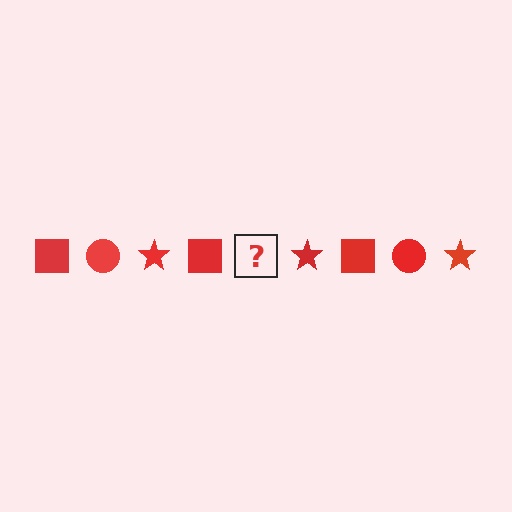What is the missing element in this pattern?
The missing element is a red circle.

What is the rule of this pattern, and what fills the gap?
The rule is that the pattern cycles through square, circle, star shapes in red. The gap should be filled with a red circle.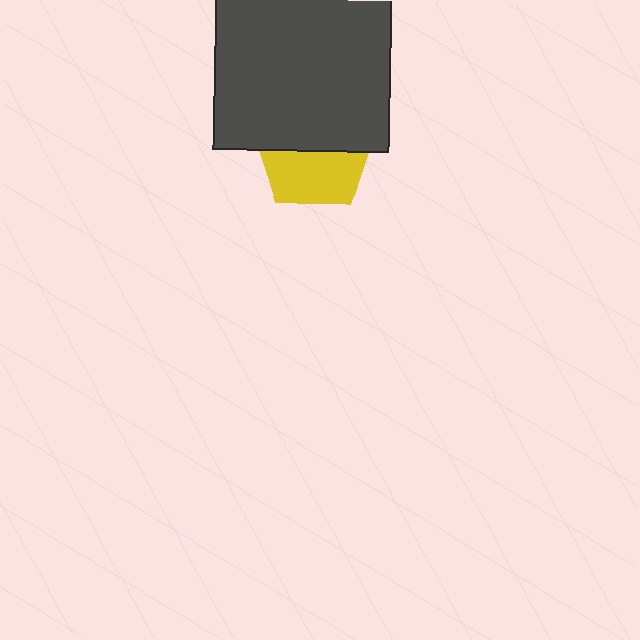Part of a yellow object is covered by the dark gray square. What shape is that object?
It is a pentagon.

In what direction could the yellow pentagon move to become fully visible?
The yellow pentagon could move down. That would shift it out from behind the dark gray square entirely.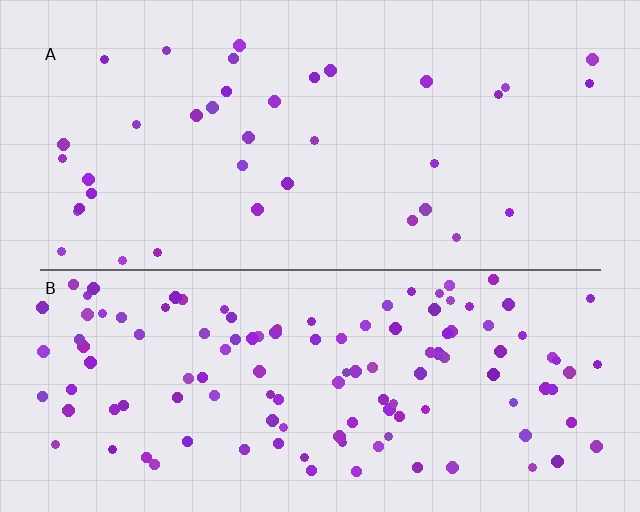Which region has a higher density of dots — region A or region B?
B (the bottom).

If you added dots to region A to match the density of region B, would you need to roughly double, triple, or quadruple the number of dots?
Approximately triple.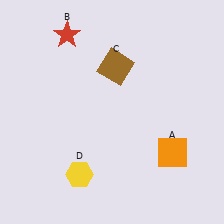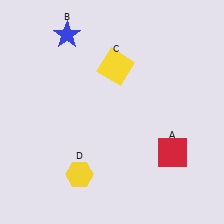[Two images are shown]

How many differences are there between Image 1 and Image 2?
There are 3 differences between the two images.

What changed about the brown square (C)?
In Image 1, C is brown. In Image 2, it changed to yellow.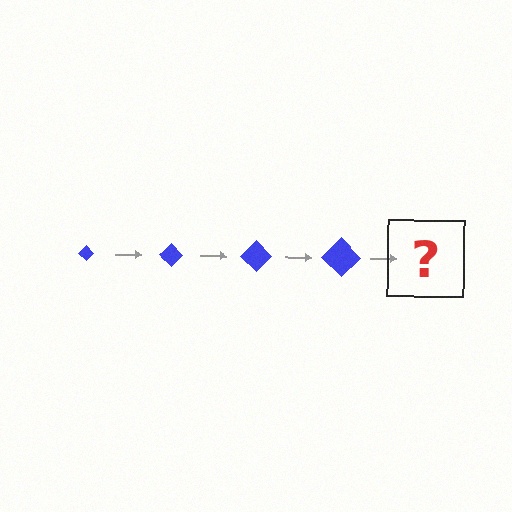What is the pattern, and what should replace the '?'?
The pattern is that the diamond gets progressively larger each step. The '?' should be a blue diamond, larger than the previous one.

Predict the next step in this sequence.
The next step is a blue diamond, larger than the previous one.